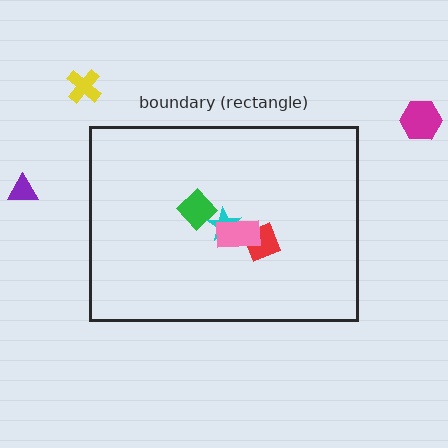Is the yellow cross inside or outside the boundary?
Outside.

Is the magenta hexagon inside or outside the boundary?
Outside.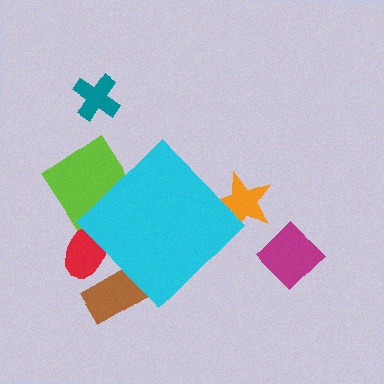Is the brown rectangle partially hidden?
Yes, the brown rectangle is partially hidden behind the cyan diamond.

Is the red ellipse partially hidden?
Yes, the red ellipse is partially hidden behind the cyan diamond.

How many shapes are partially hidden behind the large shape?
4 shapes are partially hidden.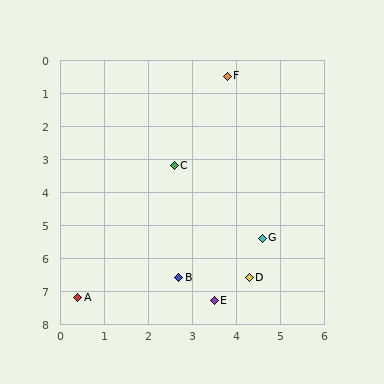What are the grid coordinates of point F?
Point F is at approximately (3.8, 0.5).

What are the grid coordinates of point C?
Point C is at approximately (2.6, 3.2).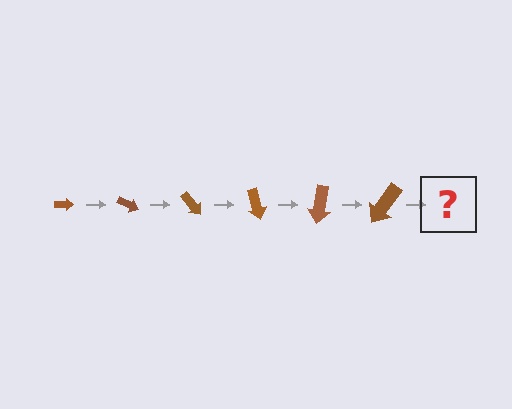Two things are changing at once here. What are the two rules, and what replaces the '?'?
The two rules are that the arrow grows larger each step and it rotates 25 degrees each step. The '?' should be an arrow, larger than the previous one and rotated 150 degrees from the start.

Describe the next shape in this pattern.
It should be an arrow, larger than the previous one and rotated 150 degrees from the start.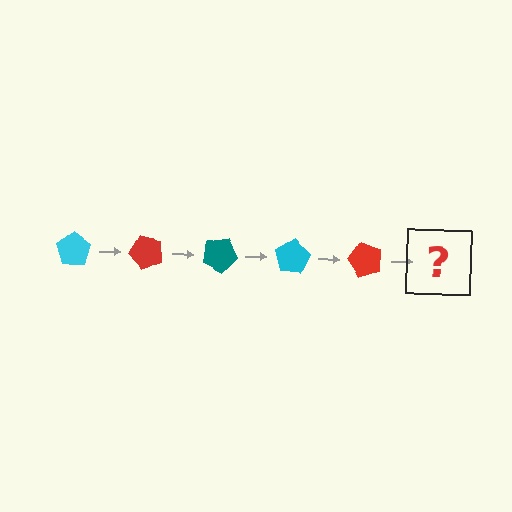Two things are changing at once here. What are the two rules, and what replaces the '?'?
The two rules are that it rotates 50 degrees each step and the color cycles through cyan, red, and teal. The '?' should be a teal pentagon, rotated 250 degrees from the start.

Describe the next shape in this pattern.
It should be a teal pentagon, rotated 250 degrees from the start.